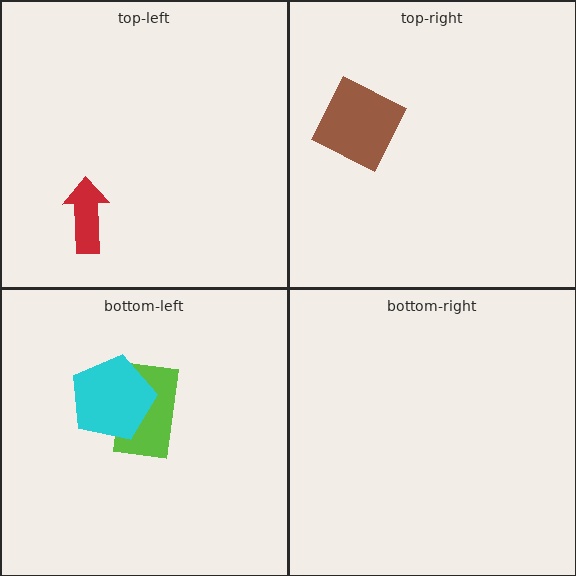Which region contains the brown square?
The top-right region.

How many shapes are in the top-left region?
1.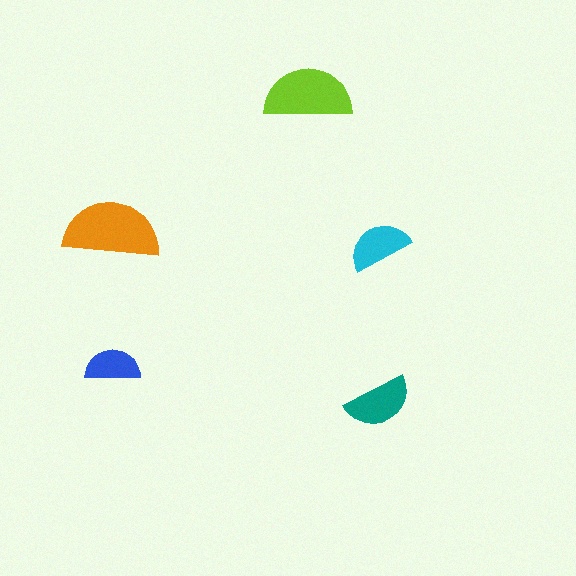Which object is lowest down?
The teal semicircle is bottommost.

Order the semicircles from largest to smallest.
the orange one, the lime one, the teal one, the cyan one, the blue one.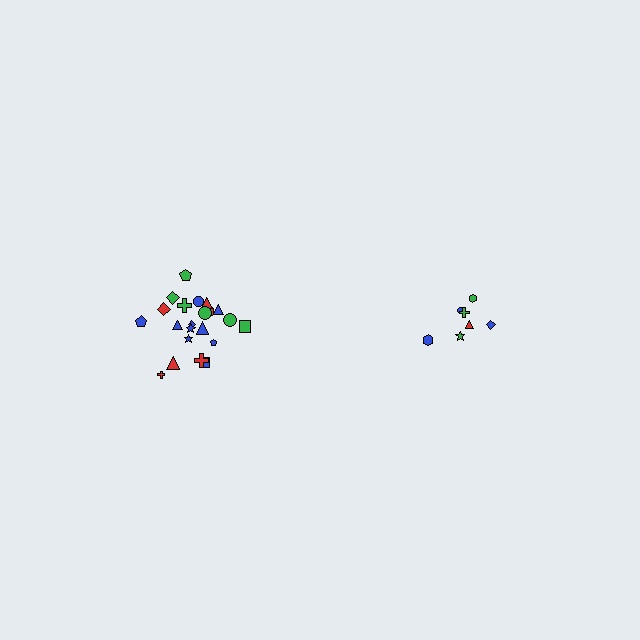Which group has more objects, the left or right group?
The left group.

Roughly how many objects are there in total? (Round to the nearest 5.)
Roughly 30 objects in total.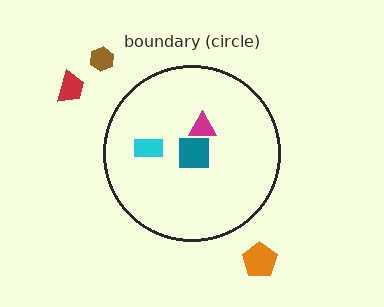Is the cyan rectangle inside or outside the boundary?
Inside.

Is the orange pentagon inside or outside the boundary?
Outside.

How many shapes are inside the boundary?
3 inside, 3 outside.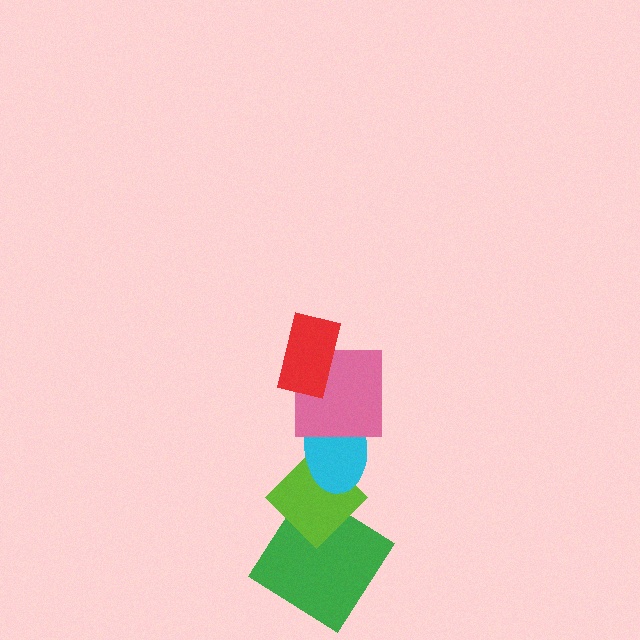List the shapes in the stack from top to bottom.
From top to bottom: the red rectangle, the pink square, the cyan ellipse, the lime diamond, the green diamond.